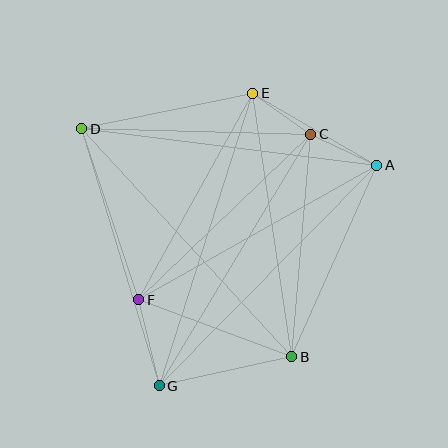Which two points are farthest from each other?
Points B and D are farthest from each other.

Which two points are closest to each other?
Points C and E are closest to each other.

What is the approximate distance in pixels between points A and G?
The distance between A and G is approximately 309 pixels.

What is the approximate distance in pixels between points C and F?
The distance between C and F is approximately 239 pixels.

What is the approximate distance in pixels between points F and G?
The distance between F and G is approximately 88 pixels.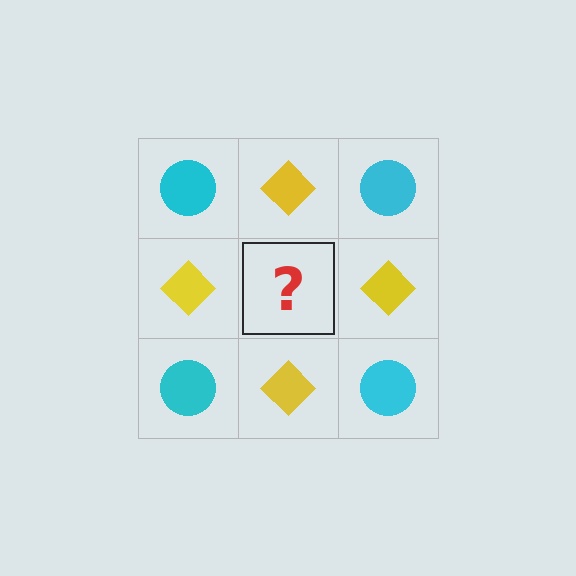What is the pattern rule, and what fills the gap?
The rule is that it alternates cyan circle and yellow diamond in a checkerboard pattern. The gap should be filled with a cyan circle.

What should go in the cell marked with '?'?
The missing cell should contain a cyan circle.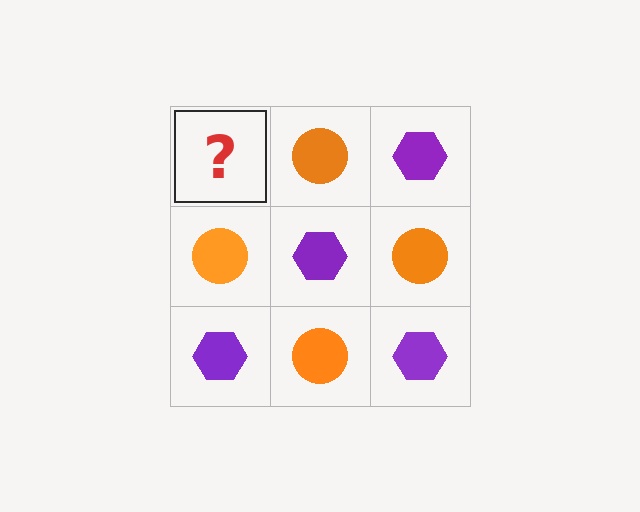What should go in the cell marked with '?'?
The missing cell should contain a purple hexagon.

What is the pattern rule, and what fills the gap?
The rule is that it alternates purple hexagon and orange circle in a checkerboard pattern. The gap should be filled with a purple hexagon.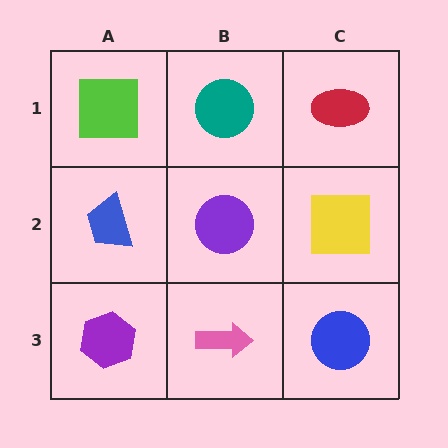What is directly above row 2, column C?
A red ellipse.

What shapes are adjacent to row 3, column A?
A blue trapezoid (row 2, column A), a pink arrow (row 3, column B).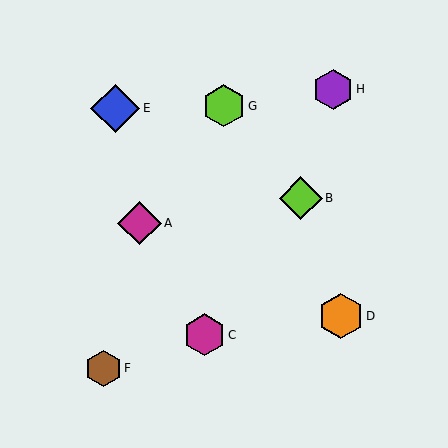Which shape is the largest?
The blue diamond (labeled E) is the largest.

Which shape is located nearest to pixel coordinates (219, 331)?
The magenta hexagon (labeled C) at (204, 335) is nearest to that location.